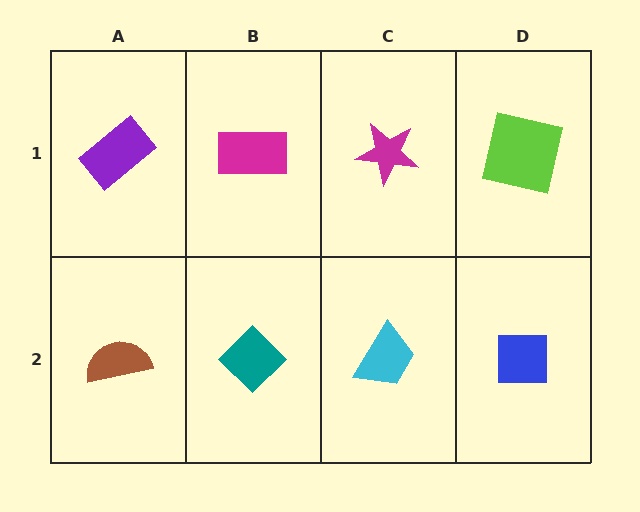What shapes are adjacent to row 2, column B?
A magenta rectangle (row 1, column B), a brown semicircle (row 2, column A), a cyan trapezoid (row 2, column C).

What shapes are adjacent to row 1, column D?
A blue square (row 2, column D), a magenta star (row 1, column C).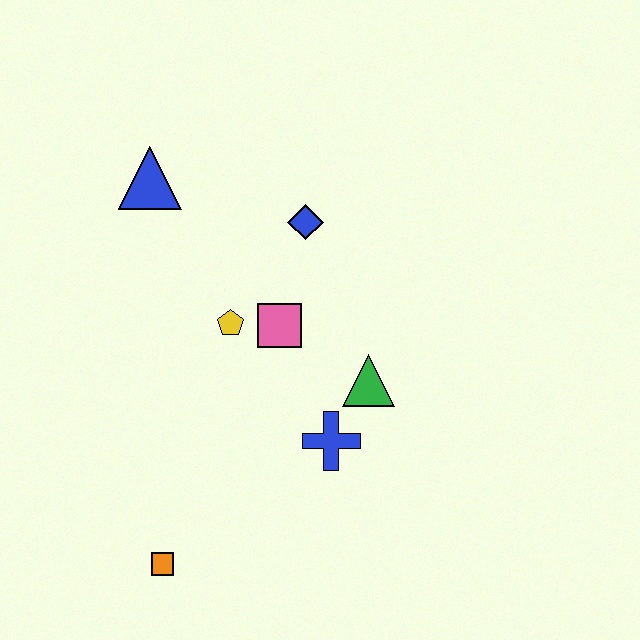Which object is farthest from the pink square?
The orange square is farthest from the pink square.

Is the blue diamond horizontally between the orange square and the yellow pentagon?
No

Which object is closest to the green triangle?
The blue cross is closest to the green triangle.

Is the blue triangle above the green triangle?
Yes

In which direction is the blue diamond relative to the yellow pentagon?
The blue diamond is above the yellow pentagon.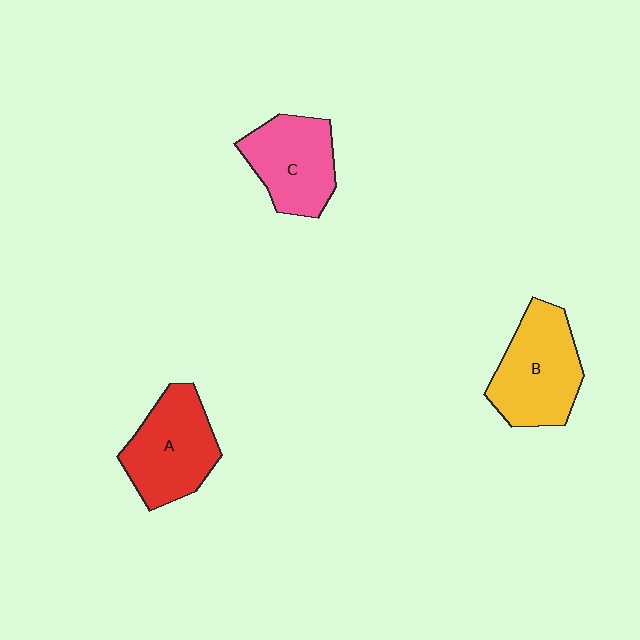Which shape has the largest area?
Shape B (yellow).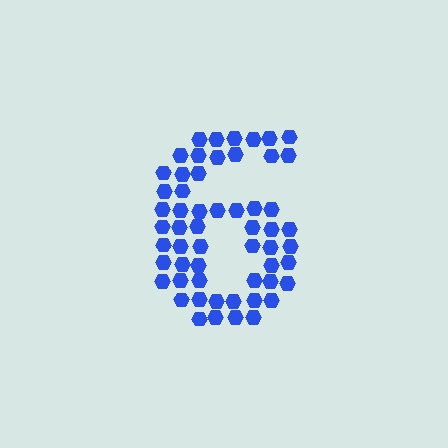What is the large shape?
The large shape is the digit 6.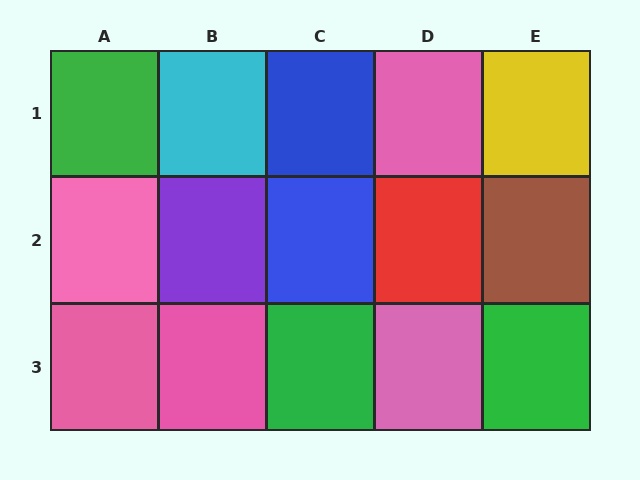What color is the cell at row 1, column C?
Blue.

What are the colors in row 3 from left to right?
Pink, pink, green, pink, green.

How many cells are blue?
2 cells are blue.